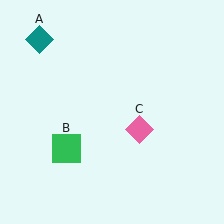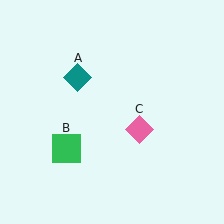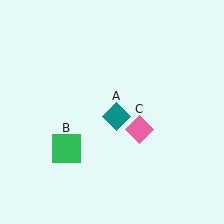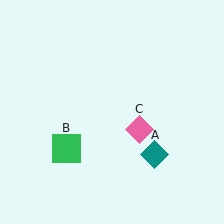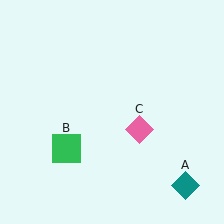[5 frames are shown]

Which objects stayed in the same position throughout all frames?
Green square (object B) and pink diamond (object C) remained stationary.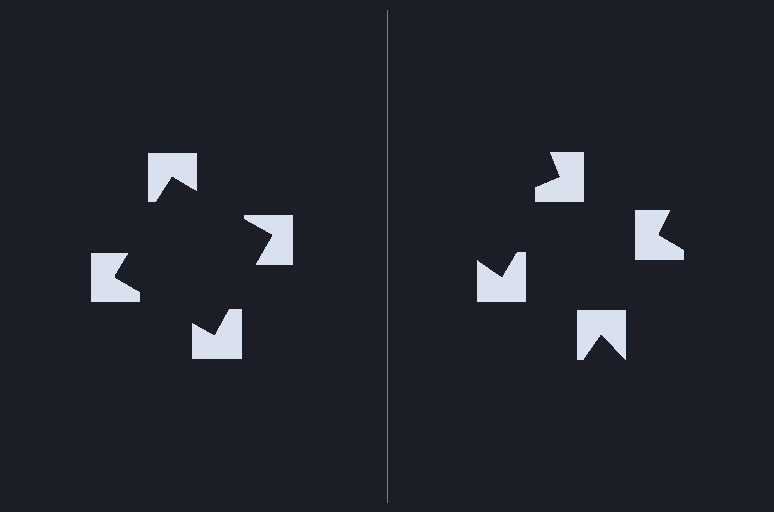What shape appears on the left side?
An illusory square.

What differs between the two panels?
The notched squares are positioned identically on both sides; only the wedge orientations differ. On the left they align to a square; on the right they are misaligned.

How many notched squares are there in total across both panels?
8 — 4 on each side.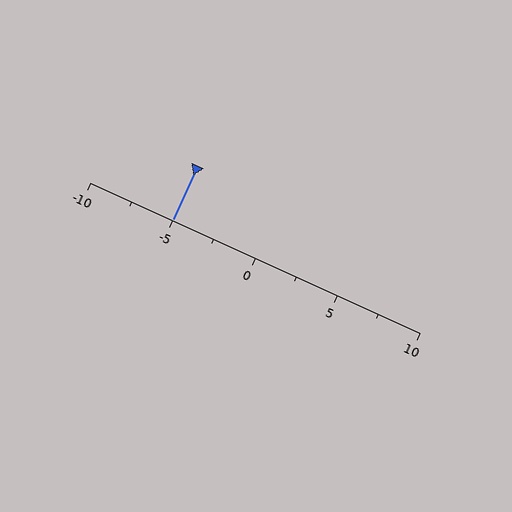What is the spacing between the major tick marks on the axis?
The major ticks are spaced 5 apart.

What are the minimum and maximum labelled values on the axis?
The axis runs from -10 to 10.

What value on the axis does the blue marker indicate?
The marker indicates approximately -5.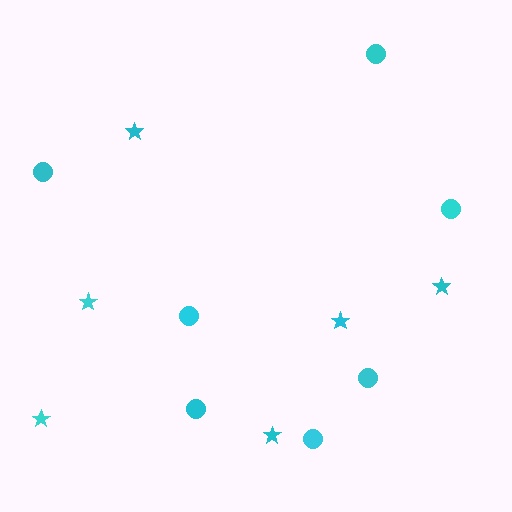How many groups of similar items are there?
There are 2 groups: one group of circles (7) and one group of stars (6).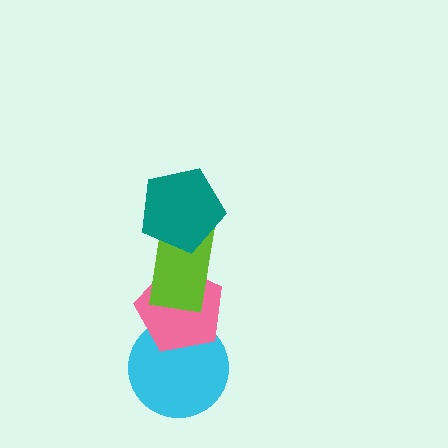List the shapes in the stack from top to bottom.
From top to bottom: the teal pentagon, the lime rectangle, the pink pentagon, the cyan circle.